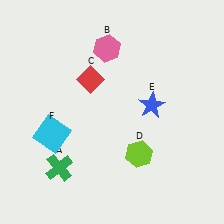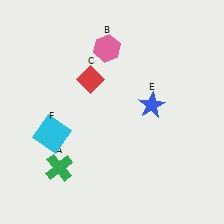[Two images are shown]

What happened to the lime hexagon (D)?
The lime hexagon (D) was removed in Image 2. It was in the bottom-right area of Image 1.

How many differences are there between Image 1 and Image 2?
There is 1 difference between the two images.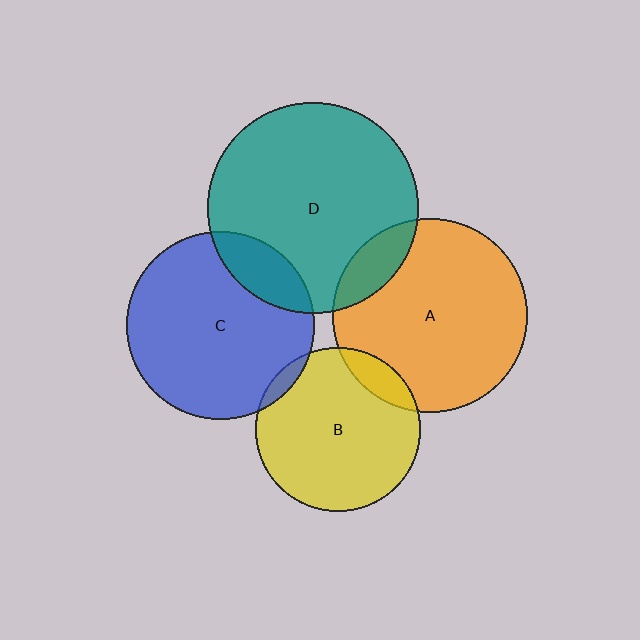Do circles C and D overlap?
Yes.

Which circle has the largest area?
Circle D (teal).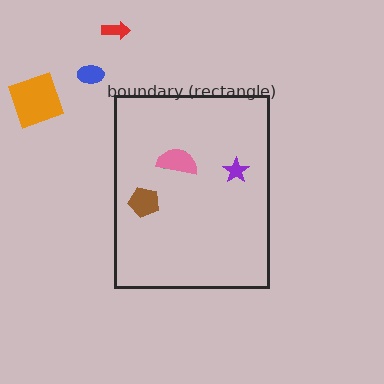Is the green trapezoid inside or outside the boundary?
Inside.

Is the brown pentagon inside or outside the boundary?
Inside.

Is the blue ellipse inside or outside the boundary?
Outside.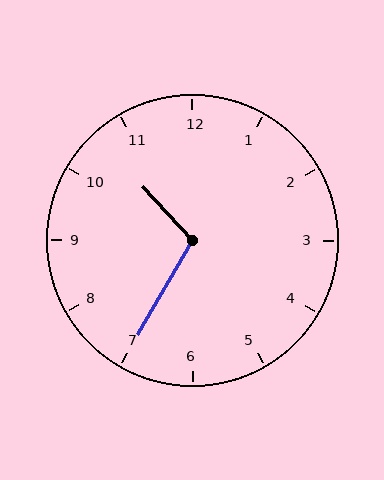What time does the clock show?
10:35.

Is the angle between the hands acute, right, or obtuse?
It is obtuse.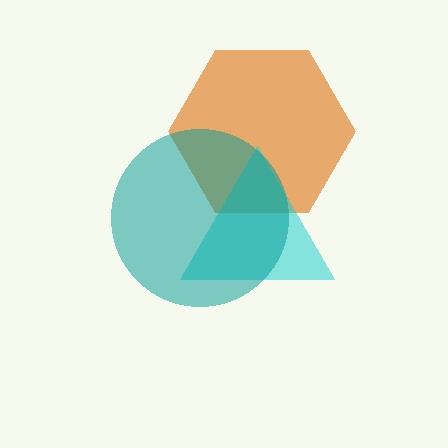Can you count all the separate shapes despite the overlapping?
Yes, there are 3 separate shapes.